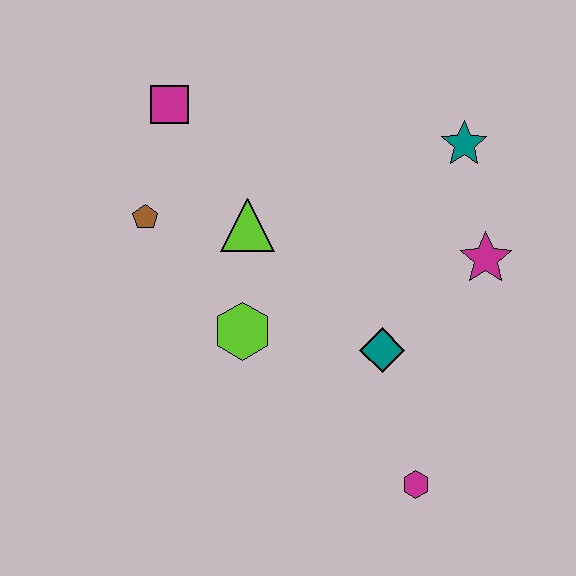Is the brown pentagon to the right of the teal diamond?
No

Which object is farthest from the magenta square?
The magenta hexagon is farthest from the magenta square.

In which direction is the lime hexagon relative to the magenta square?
The lime hexagon is below the magenta square.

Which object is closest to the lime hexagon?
The lime triangle is closest to the lime hexagon.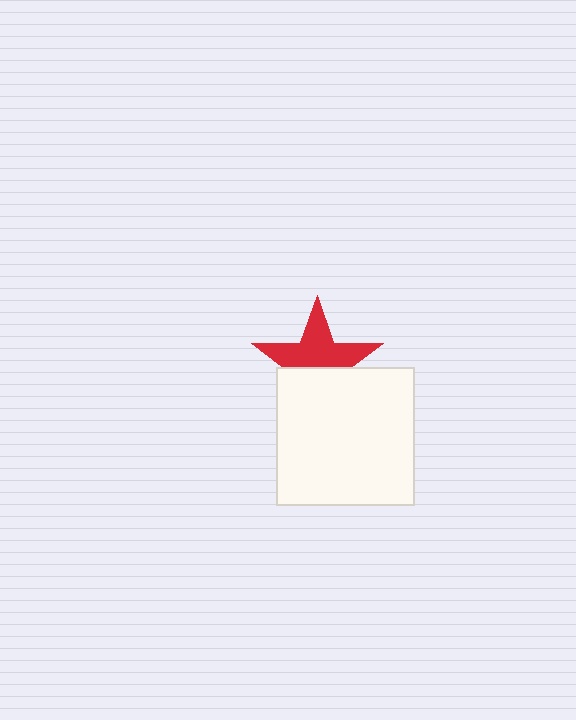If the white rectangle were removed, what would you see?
You would see the complete red star.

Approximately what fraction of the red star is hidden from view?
Roughly 44% of the red star is hidden behind the white rectangle.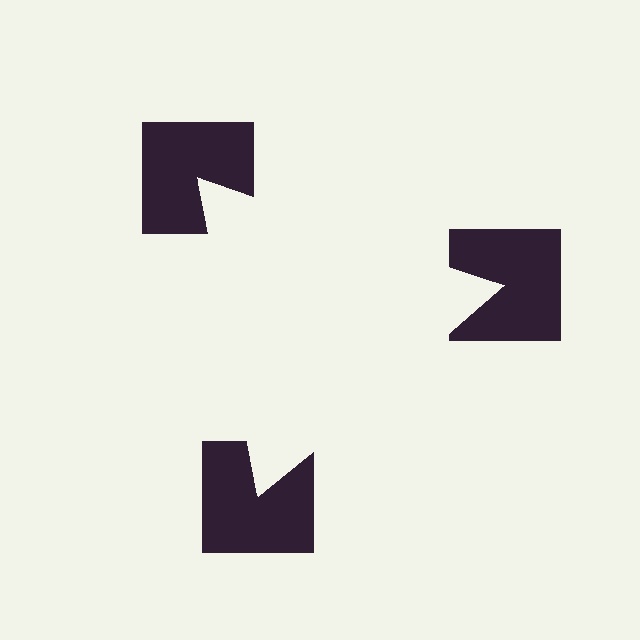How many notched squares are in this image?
There are 3 — one at each vertex of the illusory triangle.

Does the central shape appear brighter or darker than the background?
It typically appears slightly brighter than the background, even though no actual brightness change is drawn.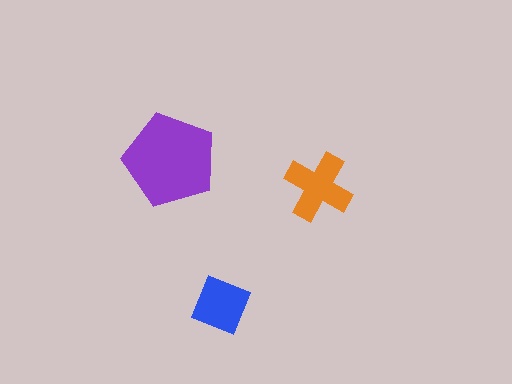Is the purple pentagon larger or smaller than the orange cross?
Larger.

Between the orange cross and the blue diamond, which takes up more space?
The orange cross.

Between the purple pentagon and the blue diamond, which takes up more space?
The purple pentagon.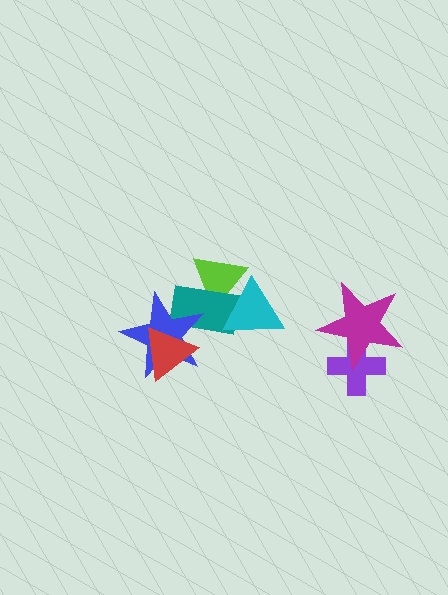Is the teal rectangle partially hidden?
Yes, it is partially covered by another shape.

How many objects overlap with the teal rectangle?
4 objects overlap with the teal rectangle.